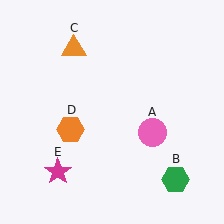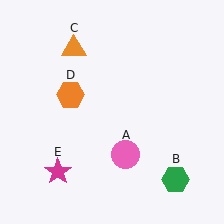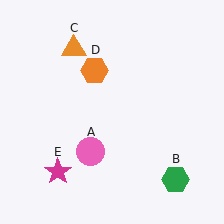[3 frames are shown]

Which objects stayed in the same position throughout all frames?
Green hexagon (object B) and orange triangle (object C) and magenta star (object E) remained stationary.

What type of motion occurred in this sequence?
The pink circle (object A), orange hexagon (object D) rotated clockwise around the center of the scene.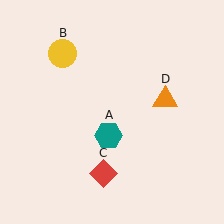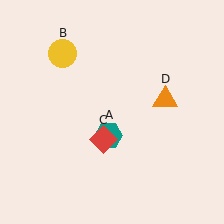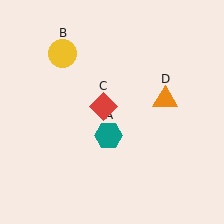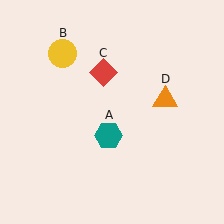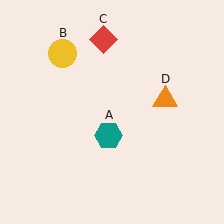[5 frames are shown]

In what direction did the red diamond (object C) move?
The red diamond (object C) moved up.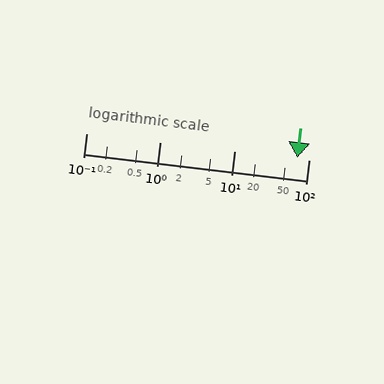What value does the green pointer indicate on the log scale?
The pointer indicates approximately 70.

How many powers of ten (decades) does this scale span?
The scale spans 3 decades, from 0.1 to 100.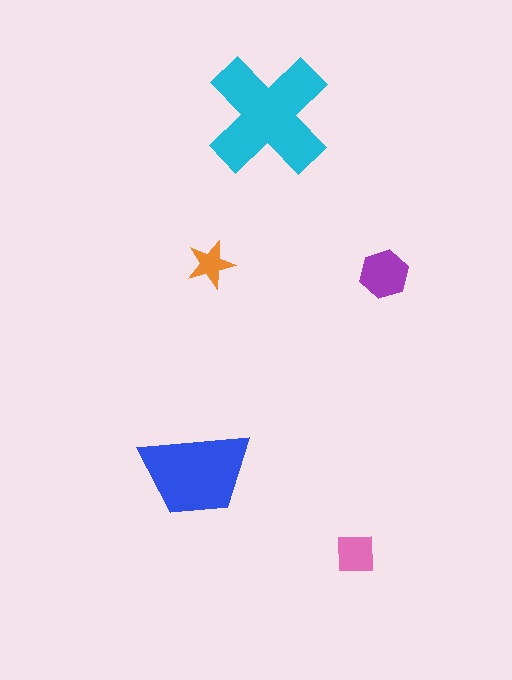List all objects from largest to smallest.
The cyan cross, the blue trapezoid, the purple hexagon, the pink square, the orange star.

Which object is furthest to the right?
The purple hexagon is rightmost.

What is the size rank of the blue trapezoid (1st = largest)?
2nd.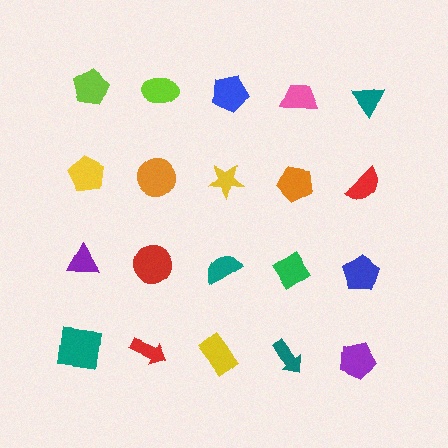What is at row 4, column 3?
A yellow rectangle.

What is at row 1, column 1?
A lime pentagon.